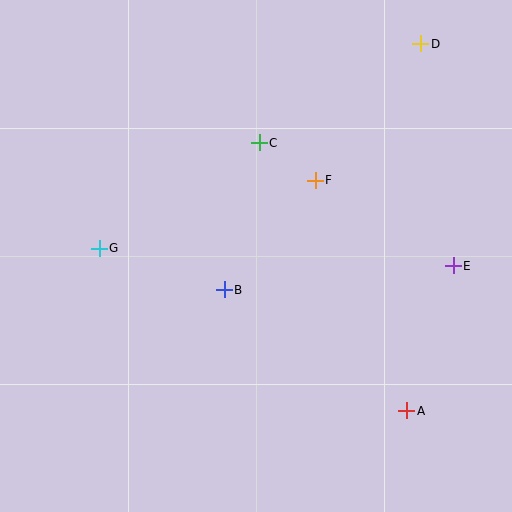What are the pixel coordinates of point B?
Point B is at (224, 290).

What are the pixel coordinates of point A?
Point A is at (407, 411).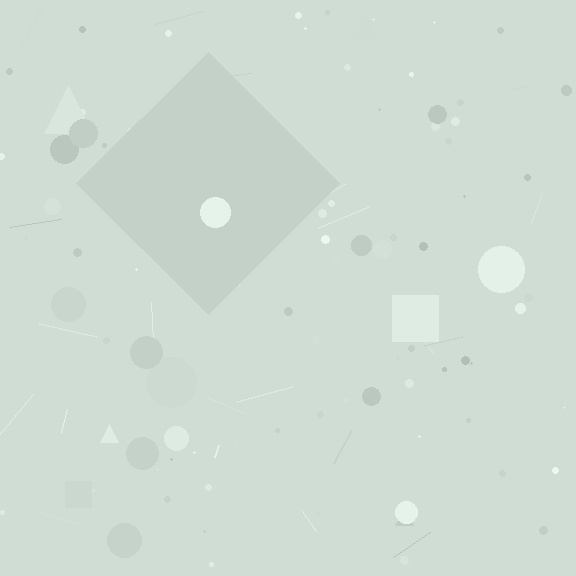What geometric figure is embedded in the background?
A diamond is embedded in the background.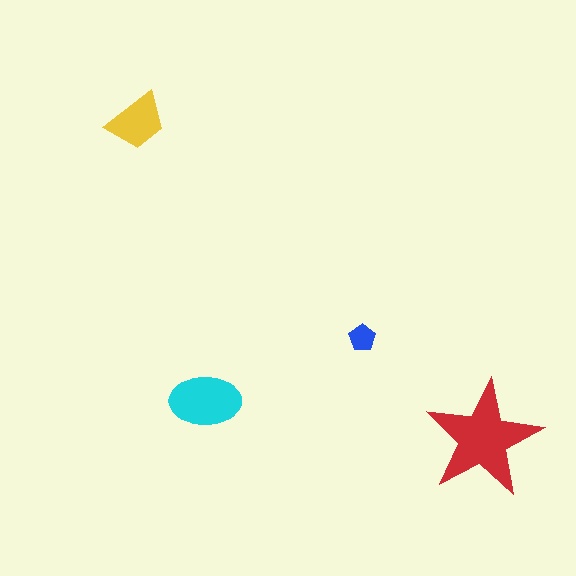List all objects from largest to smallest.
The red star, the cyan ellipse, the yellow trapezoid, the blue pentagon.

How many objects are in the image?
There are 4 objects in the image.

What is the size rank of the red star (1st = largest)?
1st.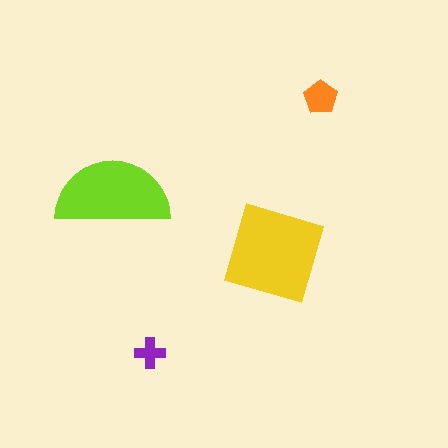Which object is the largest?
The yellow square.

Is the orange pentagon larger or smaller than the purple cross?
Larger.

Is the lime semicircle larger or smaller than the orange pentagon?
Larger.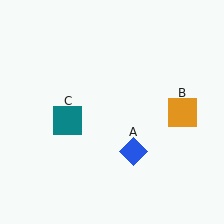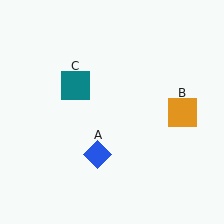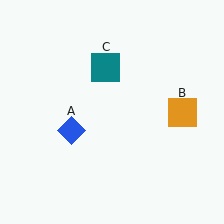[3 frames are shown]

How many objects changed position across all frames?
2 objects changed position: blue diamond (object A), teal square (object C).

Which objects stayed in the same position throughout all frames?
Orange square (object B) remained stationary.